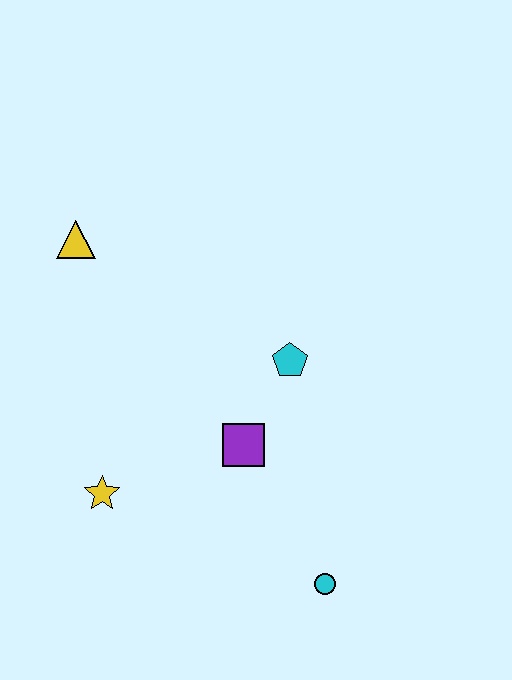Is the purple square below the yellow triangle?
Yes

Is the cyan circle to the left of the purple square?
No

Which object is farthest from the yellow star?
The yellow triangle is farthest from the yellow star.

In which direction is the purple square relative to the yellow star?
The purple square is to the right of the yellow star.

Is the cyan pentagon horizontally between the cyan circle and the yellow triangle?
Yes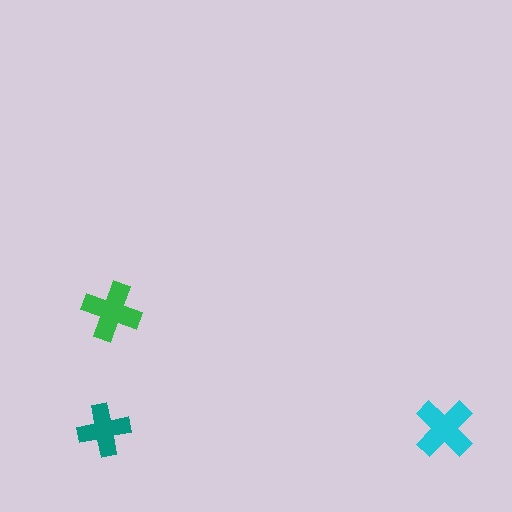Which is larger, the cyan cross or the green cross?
The cyan one.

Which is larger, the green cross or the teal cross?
The green one.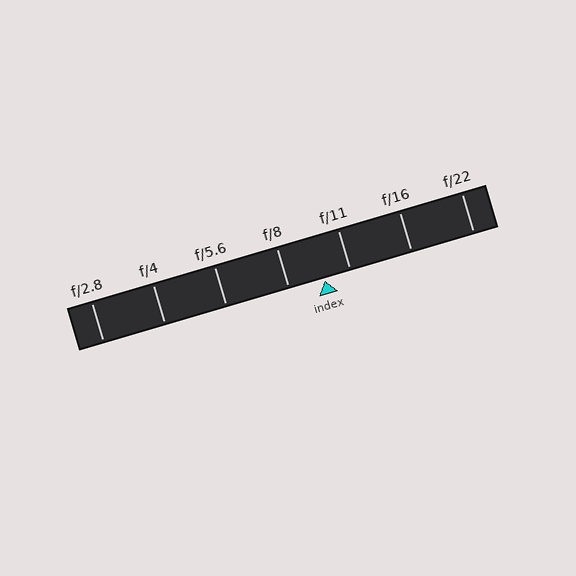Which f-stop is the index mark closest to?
The index mark is closest to f/11.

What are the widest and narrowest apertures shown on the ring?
The widest aperture shown is f/2.8 and the narrowest is f/22.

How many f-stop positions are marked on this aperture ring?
There are 7 f-stop positions marked.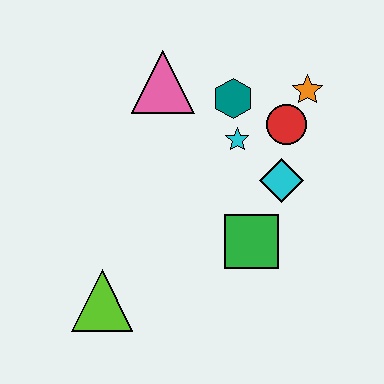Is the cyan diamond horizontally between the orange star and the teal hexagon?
Yes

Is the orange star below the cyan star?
No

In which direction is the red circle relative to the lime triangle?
The red circle is to the right of the lime triangle.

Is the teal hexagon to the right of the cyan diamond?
No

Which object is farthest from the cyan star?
The lime triangle is farthest from the cyan star.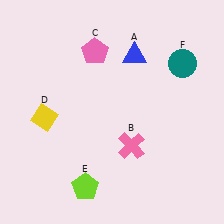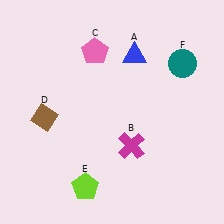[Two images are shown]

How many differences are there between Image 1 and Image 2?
There are 2 differences between the two images.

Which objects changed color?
B changed from pink to magenta. D changed from yellow to brown.